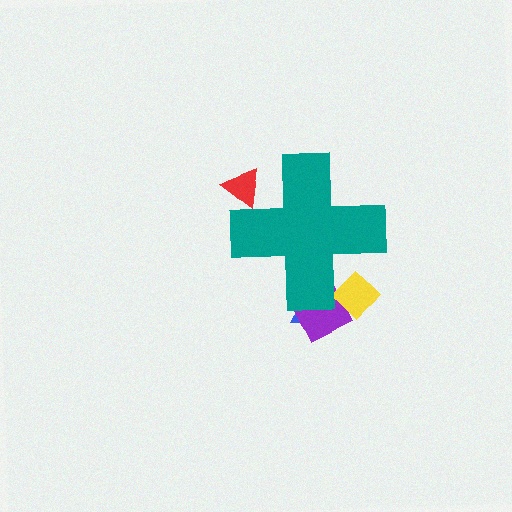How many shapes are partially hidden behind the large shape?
4 shapes are partially hidden.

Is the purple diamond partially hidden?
Yes, the purple diamond is partially hidden behind the teal cross.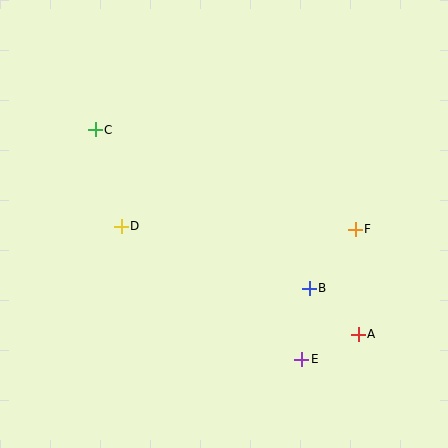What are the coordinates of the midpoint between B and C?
The midpoint between B and C is at (202, 209).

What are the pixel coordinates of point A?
Point A is at (358, 334).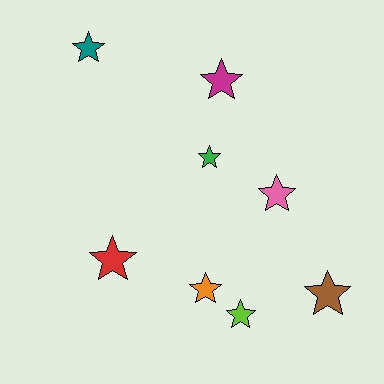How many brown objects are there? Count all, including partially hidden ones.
There is 1 brown object.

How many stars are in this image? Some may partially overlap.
There are 8 stars.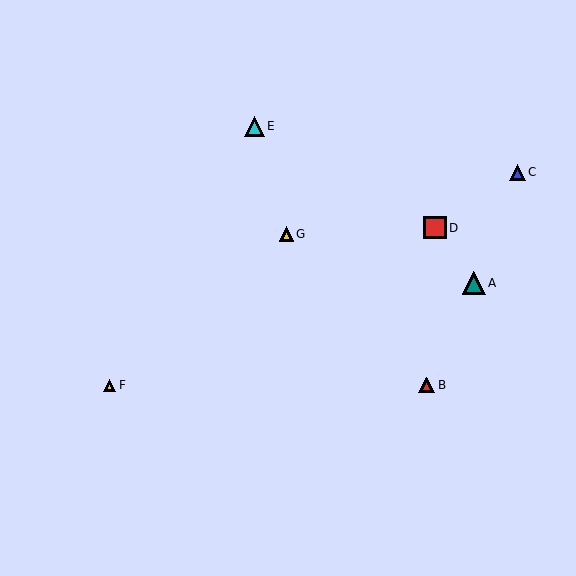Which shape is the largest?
The teal triangle (labeled A) is the largest.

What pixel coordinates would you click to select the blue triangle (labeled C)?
Click at (517, 172) to select the blue triangle C.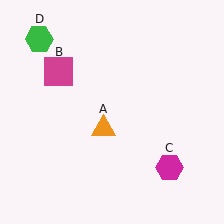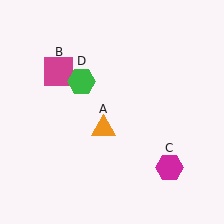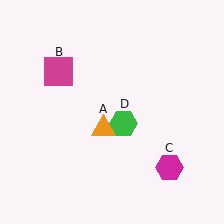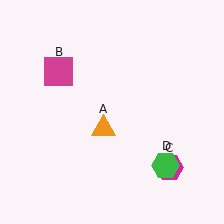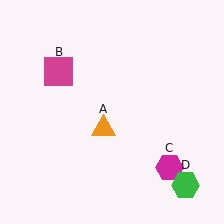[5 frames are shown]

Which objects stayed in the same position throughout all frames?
Orange triangle (object A) and magenta square (object B) and magenta hexagon (object C) remained stationary.